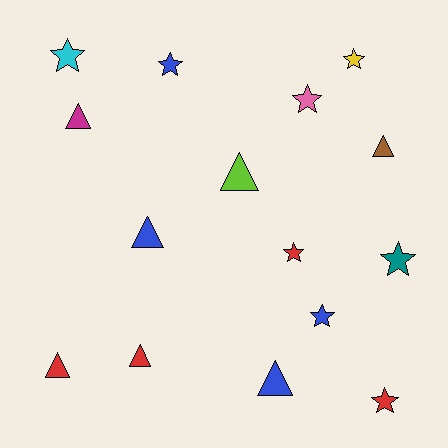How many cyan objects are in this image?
There is 1 cyan object.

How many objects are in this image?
There are 15 objects.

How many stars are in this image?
There are 8 stars.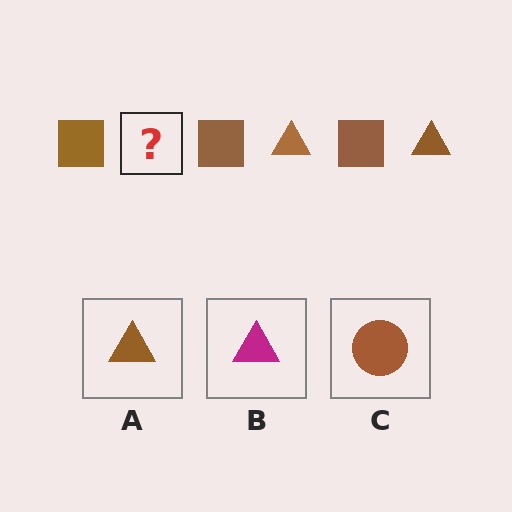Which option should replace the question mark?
Option A.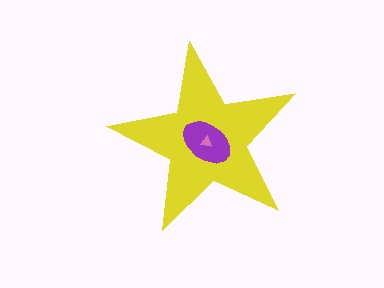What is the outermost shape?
The yellow star.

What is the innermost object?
The pink triangle.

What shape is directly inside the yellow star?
The purple ellipse.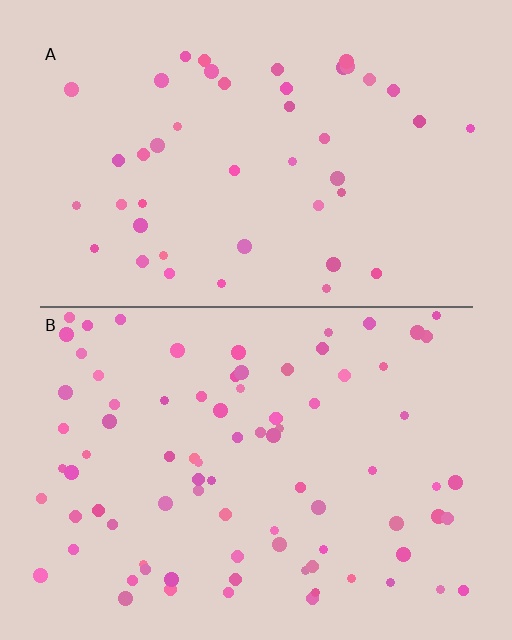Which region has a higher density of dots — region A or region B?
B (the bottom).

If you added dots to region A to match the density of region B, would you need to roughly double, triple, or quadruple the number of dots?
Approximately double.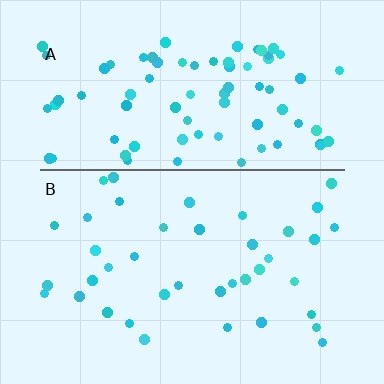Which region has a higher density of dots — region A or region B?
A (the top).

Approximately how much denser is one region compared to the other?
Approximately 2.1× — region A over region B.